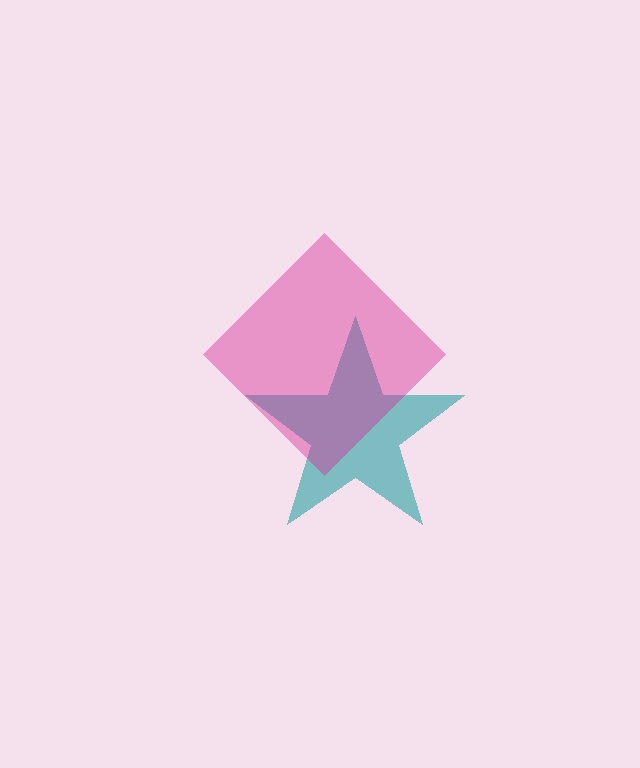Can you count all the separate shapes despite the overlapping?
Yes, there are 2 separate shapes.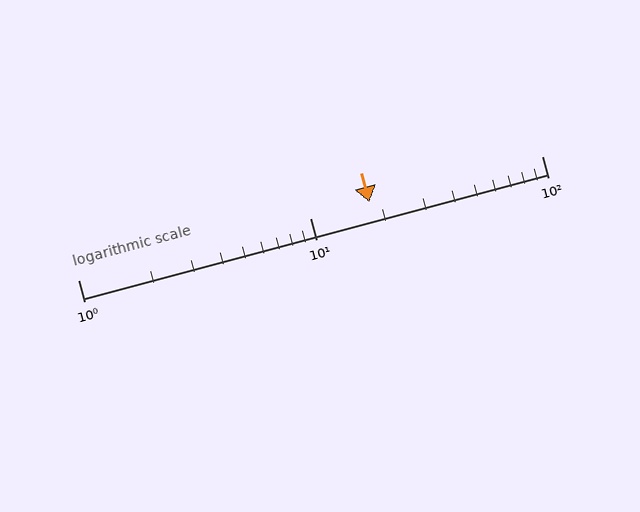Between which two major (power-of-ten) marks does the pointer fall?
The pointer is between 10 and 100.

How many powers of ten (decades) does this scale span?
The scale spans 2 decades, from 1 to 100.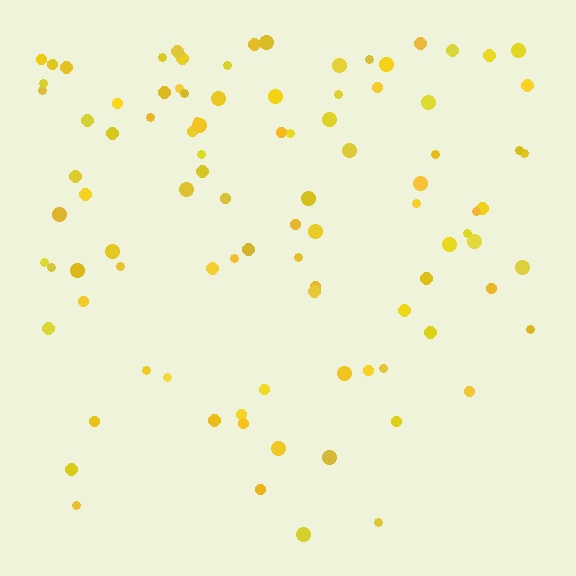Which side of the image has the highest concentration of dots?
The top.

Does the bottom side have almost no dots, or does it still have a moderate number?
Still a moderate number, just noticeably fewer than the top.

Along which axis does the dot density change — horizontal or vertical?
Vertical.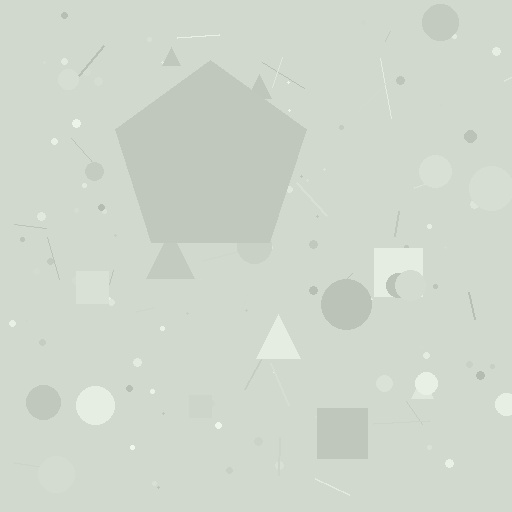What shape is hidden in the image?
A pentagon is hidden in the image.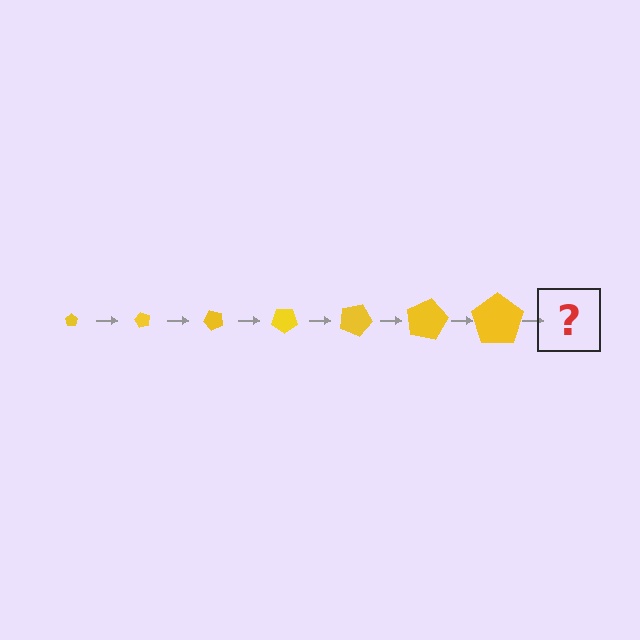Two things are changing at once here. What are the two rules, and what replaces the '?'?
The two rules are that the pentagon grows larger each step and it rotates 60 degrees each step. The '?' should be a pentagon, larger than the previous one and rotated 420 degrees from the start.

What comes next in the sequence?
The next element should be a pentagon, larger than the previous one and rotated 420 degrees from the start.